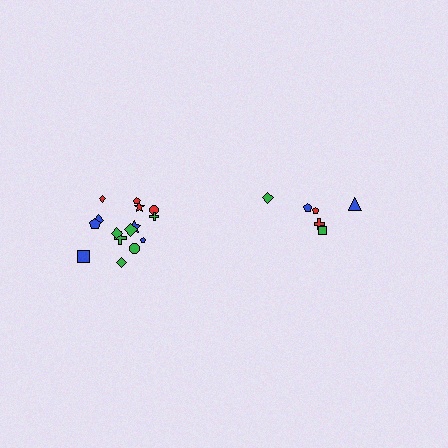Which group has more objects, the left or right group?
The left group.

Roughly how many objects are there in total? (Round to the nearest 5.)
Roughly 20 objects in total.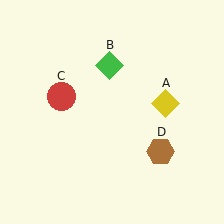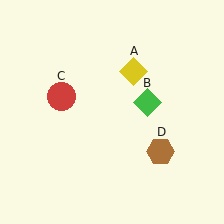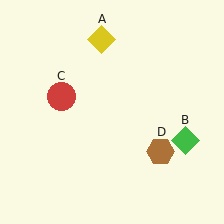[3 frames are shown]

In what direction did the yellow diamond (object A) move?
The yellow diamond (object A) moved up and to the left.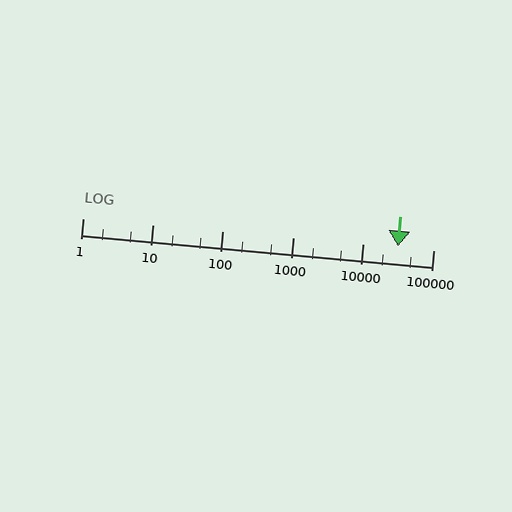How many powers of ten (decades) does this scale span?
The scale spans 5 decades, from 1 to 100000.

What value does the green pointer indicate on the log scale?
The pointer indicates approximately 31000.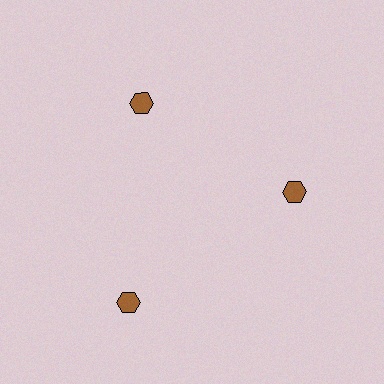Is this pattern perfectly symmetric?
No. The 3 brown hexagons are arranged in a ring, but one element near the 7 o'clock position is pushed outward from the center, breaking the 3-fold rotational symmetry.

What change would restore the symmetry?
The symmetry would be restored by moving it inward, back onto the ring so that all 3 hexagons sit at equal angles and equal distance from the center.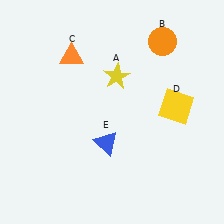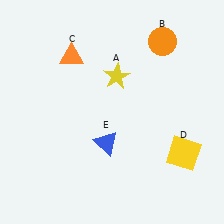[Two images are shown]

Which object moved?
The yellow square (D) moved down.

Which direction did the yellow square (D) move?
The yellow square (D) moved down.